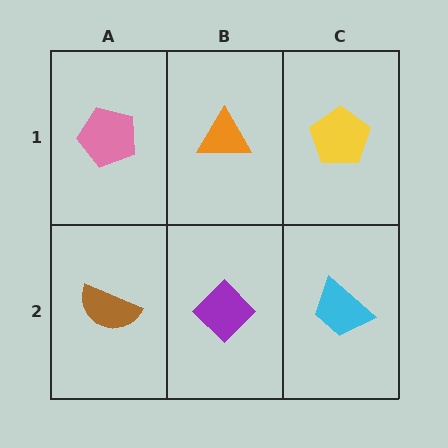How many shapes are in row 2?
3 shapes.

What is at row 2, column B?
A purple diamond.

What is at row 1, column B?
An orange triangle.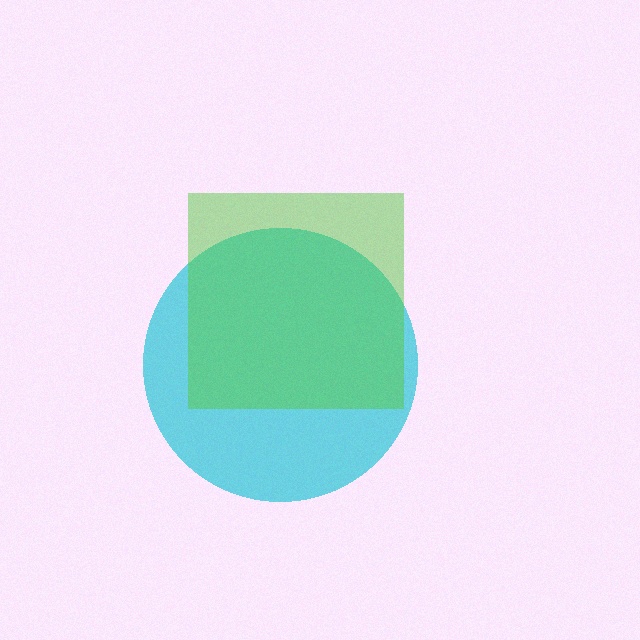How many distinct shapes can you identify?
There are 2 distinct shapes: a cyan circle, a lime square.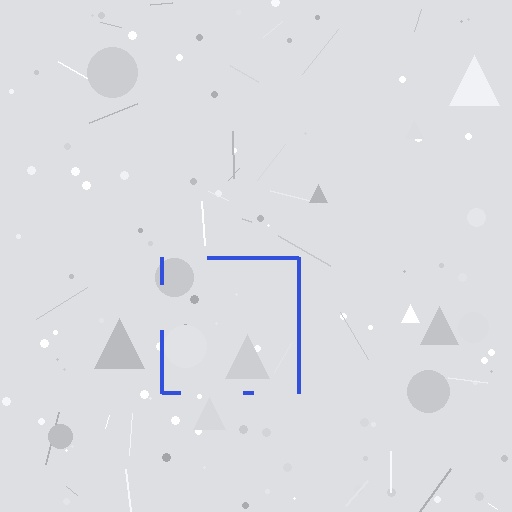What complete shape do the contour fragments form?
The contour fragments form a square.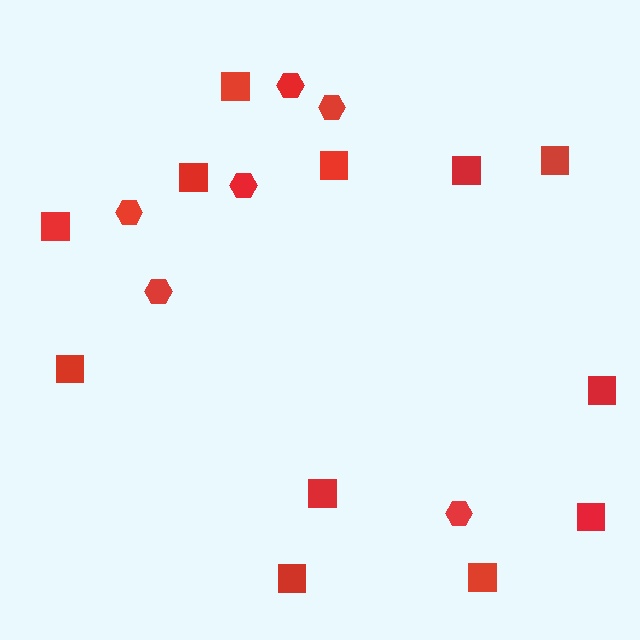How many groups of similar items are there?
There are 2 groups: one group of hexagons (6) and one group of squares (12).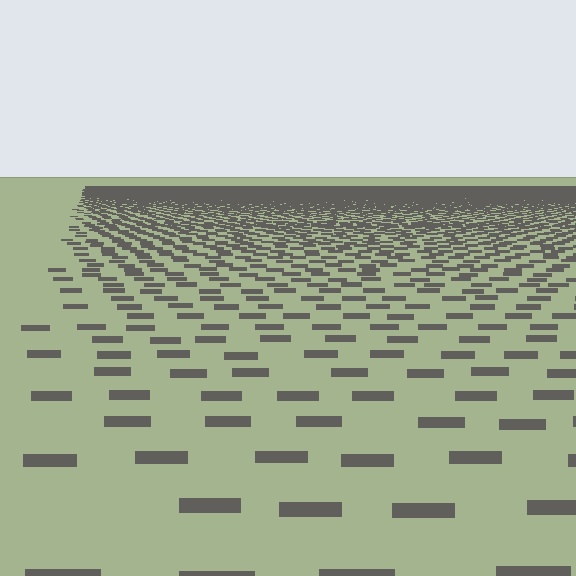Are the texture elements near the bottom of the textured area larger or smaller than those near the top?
Larger. Near the bottom, elements are closer to the viewer and appear at a bigger on-screen size.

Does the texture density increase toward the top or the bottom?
Density increases toward the top.